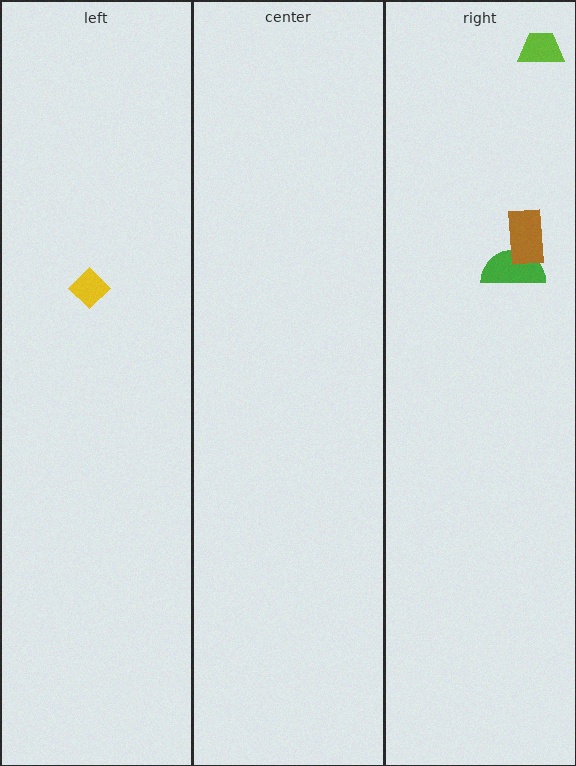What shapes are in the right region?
The green semicircle, the brown rectangle, the lime trapezoid.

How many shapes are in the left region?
1.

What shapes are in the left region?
The yellow diamond.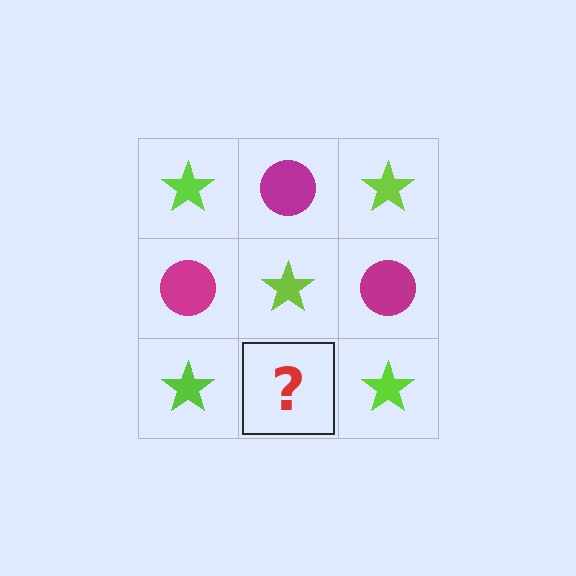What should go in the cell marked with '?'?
The missing cell should contain a magenta circle.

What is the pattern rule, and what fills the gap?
The rule is that it alternates lime star and magenta circle in a checkerboard pattern. The gap should be filled with a magenta circle.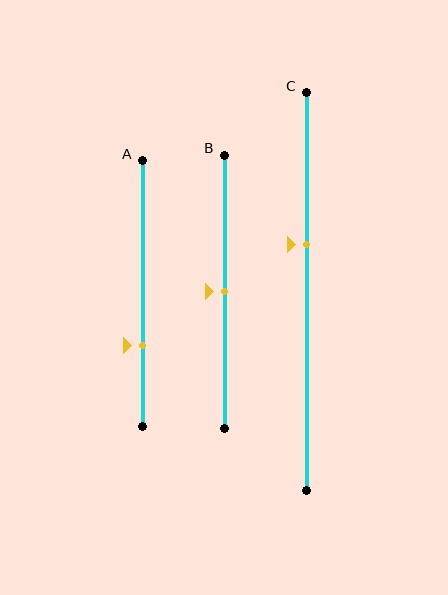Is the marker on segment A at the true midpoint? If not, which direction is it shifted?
No, the marker on segment A is shifted downward by about 19% of the segment length.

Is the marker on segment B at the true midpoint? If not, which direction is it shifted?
Yes, the marker on segment B is at the true midpoint.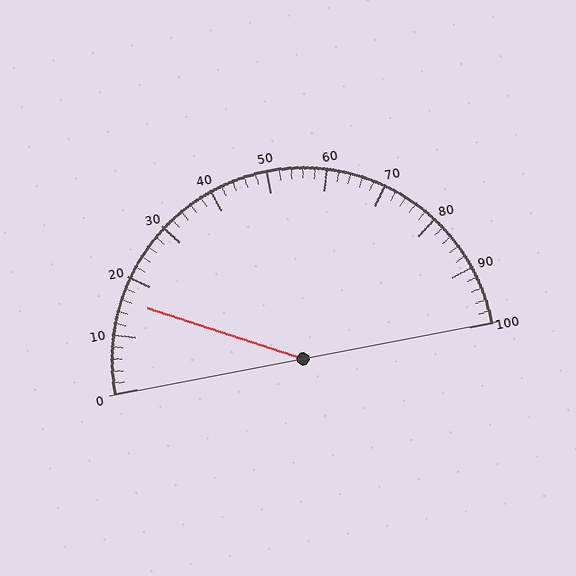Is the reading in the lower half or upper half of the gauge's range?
The reading is in the lower half of the range (0 to 100).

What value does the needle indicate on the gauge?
The needle indicates approximately 16.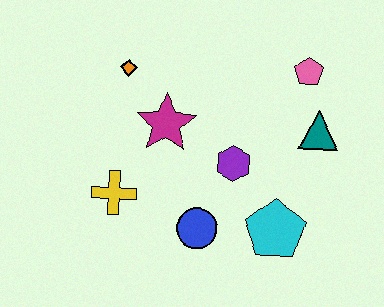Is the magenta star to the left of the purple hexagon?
Yes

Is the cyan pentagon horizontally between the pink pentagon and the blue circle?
Yes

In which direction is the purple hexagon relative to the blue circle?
The purple hexagon is above the blue circle.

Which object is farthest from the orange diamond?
The cyan pentagon is farthest from the orange diamond.